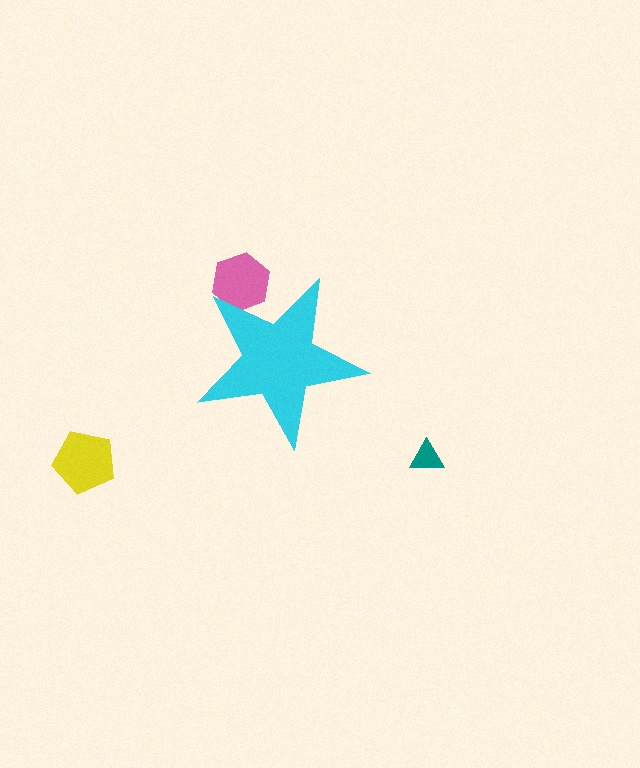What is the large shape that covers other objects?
A cyan star.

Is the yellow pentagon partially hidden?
No, the yellow pentagon is fully visible.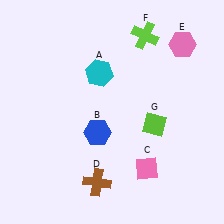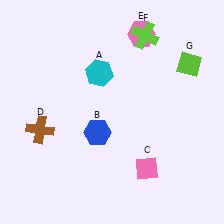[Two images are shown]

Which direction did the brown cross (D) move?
The brown cross (D) moved left.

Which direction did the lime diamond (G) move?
The lime diamond (G) moved up.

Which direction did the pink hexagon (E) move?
The pink hexagon (E) moved left.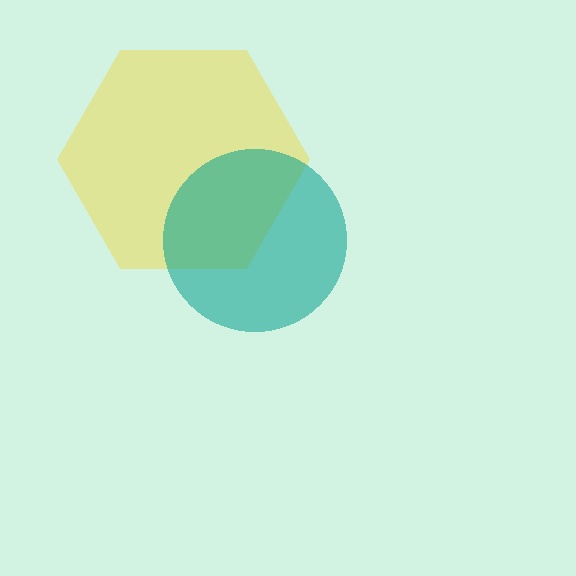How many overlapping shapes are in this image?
There are 2 overlapping shapes in the image.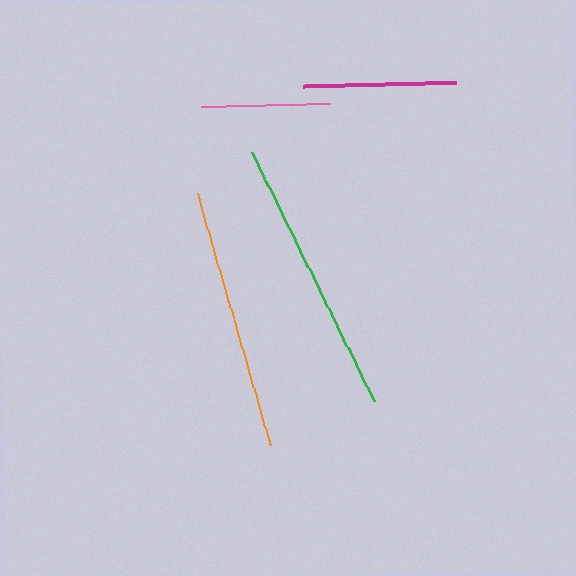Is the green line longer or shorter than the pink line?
The green line is longer than the pink line.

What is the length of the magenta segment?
The magenta segment is approximately 154 pixels long.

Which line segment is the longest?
The green line is the longest at approximately 277 pixels.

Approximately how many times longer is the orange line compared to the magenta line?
The orange line is approximately 1.7 times the length of the magenta line.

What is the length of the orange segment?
The orange segment is approximately 263 pixels long.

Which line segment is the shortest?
The pink line is the shortest at approximately 128 pixels.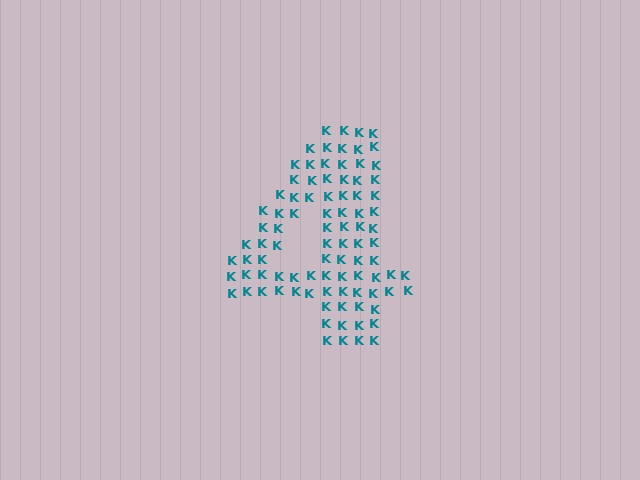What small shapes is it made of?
It is made of small letter K's.